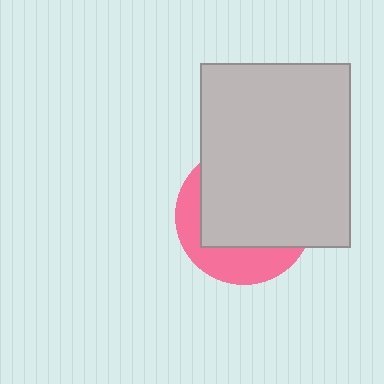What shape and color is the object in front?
The object in front is a light gray rectangle.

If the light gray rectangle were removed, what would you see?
You would see the complete pink circle.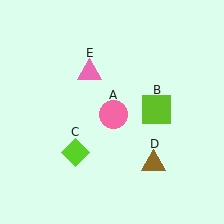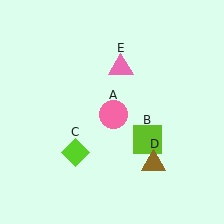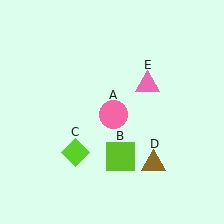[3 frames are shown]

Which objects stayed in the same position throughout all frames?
Pink circle (object A) and lime diamond (object C) and brown triangle (object D) remained stationary.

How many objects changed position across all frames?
2 objects changed position: lime square (object B), pink triangle (object E).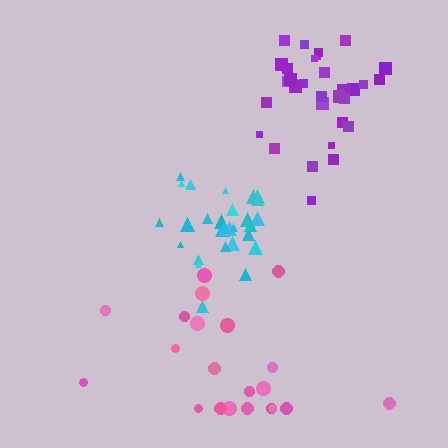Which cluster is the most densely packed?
Cyan.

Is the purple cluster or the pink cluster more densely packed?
Purple.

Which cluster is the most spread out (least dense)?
Pink.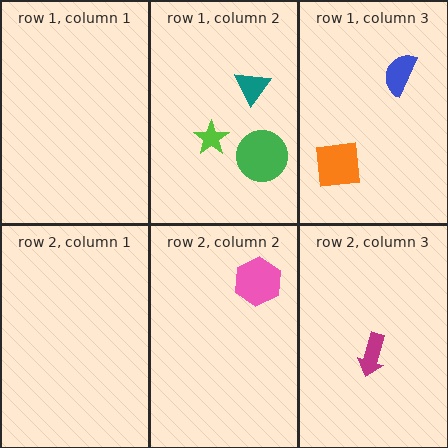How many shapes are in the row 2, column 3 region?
1.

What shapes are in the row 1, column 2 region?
The green circle, the teal triangle, the lime star.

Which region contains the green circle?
The row 1, column 2 region.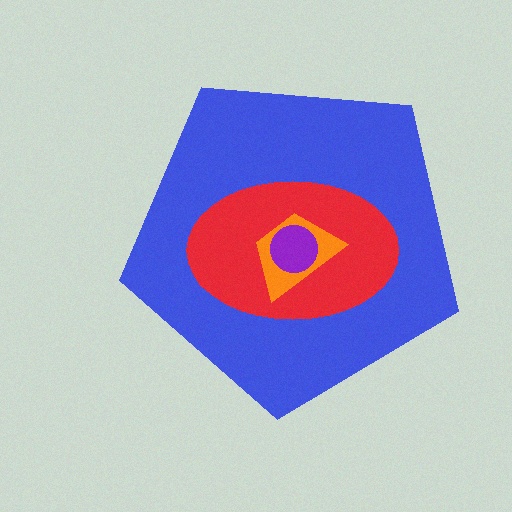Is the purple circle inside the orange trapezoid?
Yes.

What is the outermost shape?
The blue pentagon.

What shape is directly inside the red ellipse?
The orange trapezoid.